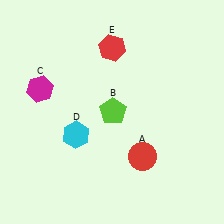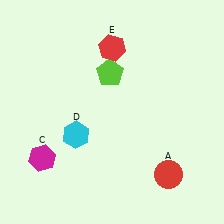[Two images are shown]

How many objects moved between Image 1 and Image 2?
3 objects moved between the two images.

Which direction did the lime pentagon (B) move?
The lime pentagon (B) moved up.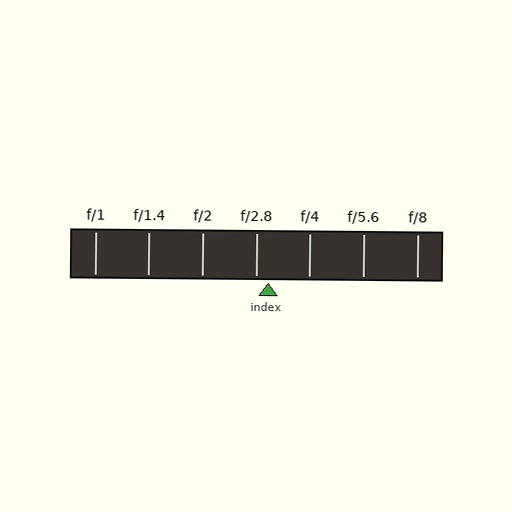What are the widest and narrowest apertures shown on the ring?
The widest aperture shown is f/1 and the narrowest is f/8.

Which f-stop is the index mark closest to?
The index mark is closest to f/2.8.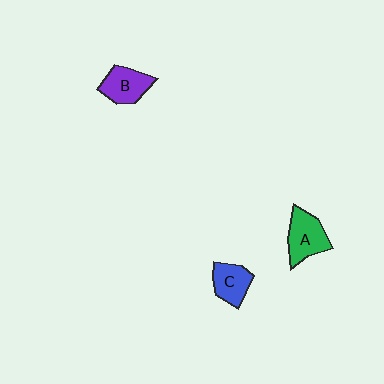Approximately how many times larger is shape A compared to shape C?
Approximately 1.3 times.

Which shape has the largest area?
Shape A (green).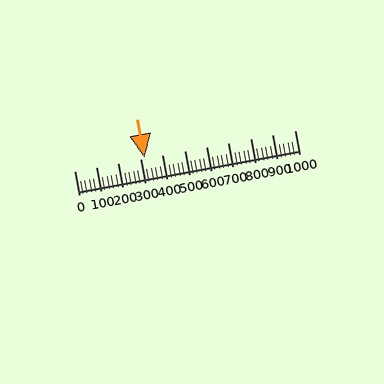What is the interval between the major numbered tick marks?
The major tick marks are spaced 100 units apart.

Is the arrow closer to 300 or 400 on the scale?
The arrow is closer to 300.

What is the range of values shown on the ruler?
The ruler shows values from 0 to 1000.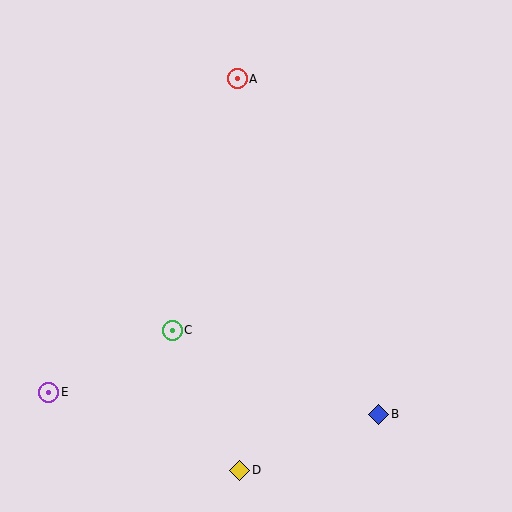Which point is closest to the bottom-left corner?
Point E is closest to the bottom-left corner.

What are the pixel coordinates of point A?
Point A is at (237, 79).